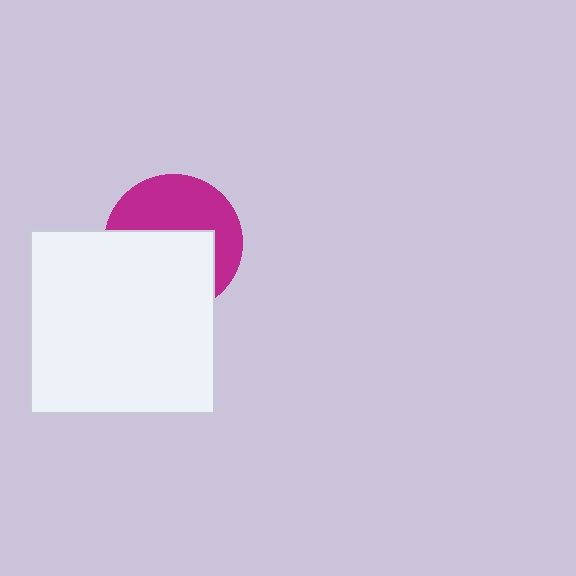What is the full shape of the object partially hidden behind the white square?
The partially hidden object is a magenta circle.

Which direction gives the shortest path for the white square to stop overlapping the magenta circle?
Moving down gives the shortest separation.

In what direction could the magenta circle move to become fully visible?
The magenta circle could move up. That would shift it out from behind the white square entirely.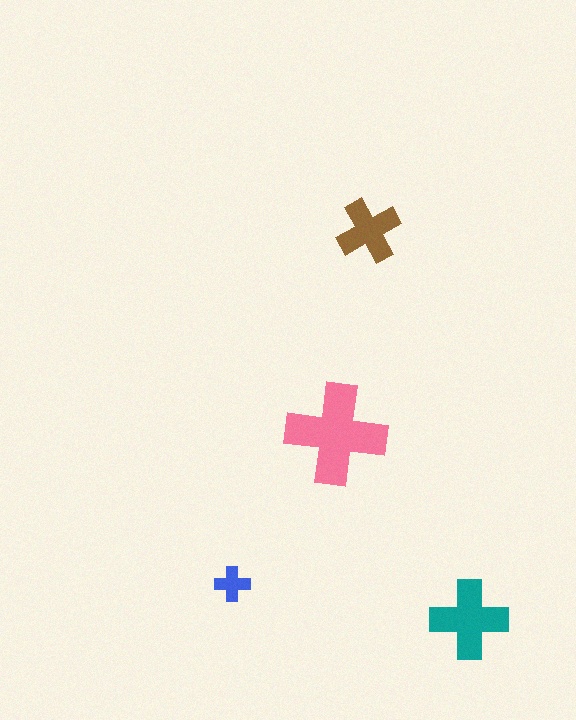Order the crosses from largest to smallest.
the pink one, the teal one, the brown one, the blue one.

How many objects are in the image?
There are 4 objects in the image.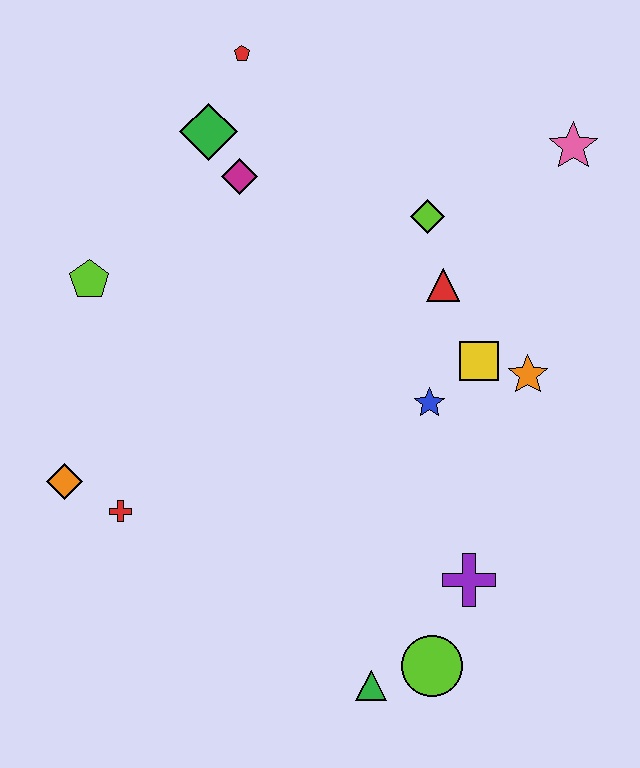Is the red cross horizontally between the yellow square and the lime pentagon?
Yes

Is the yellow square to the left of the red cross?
No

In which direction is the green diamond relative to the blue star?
The green diamond is above the blue star.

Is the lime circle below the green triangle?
No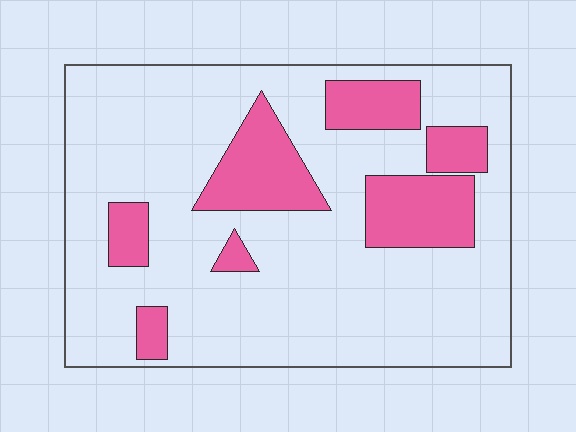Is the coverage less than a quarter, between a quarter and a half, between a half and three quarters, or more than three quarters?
Less than a quarter.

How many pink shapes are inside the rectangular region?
7.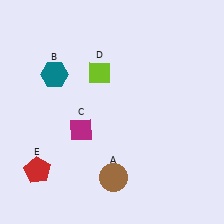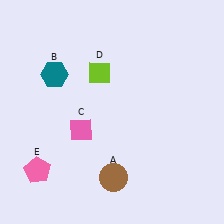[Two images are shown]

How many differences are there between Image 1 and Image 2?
There are 2 differences between the two images.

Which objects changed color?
C changed from magenta to pink. E changed from red to pink.